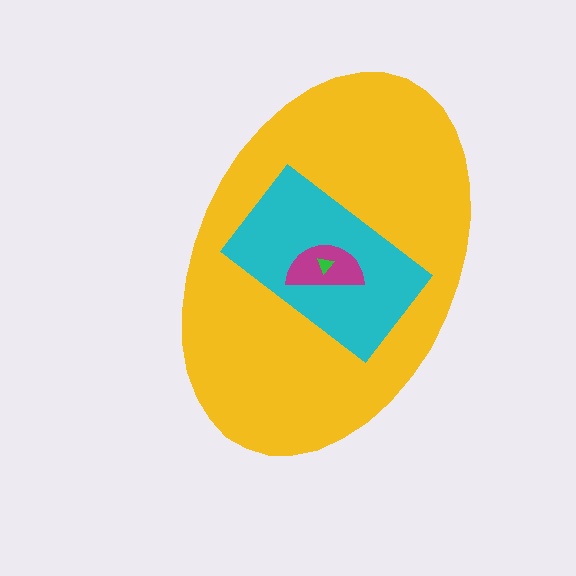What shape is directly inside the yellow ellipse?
The cyan rectangle.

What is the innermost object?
The green triangle.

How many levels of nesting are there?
4.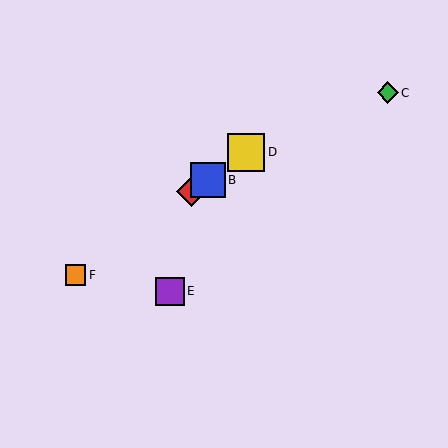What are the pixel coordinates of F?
Object F is at (76, 275).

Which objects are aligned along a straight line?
Objects A, B, D, F are aligned along a straight line.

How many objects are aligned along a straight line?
4 objects (A, B, D, F) are aligned along a straight line.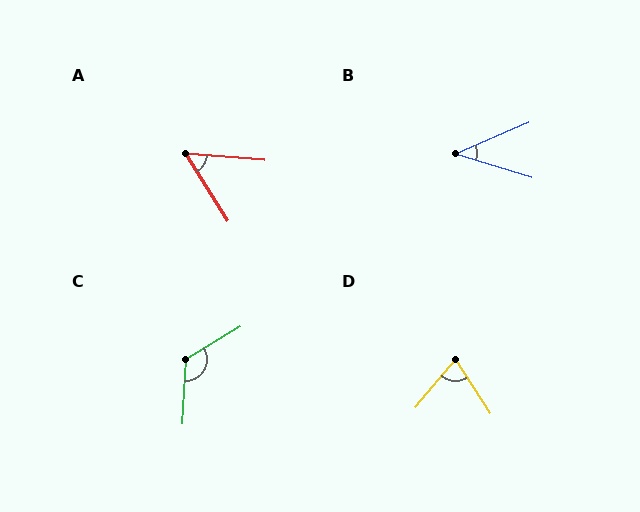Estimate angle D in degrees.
Approximately 73 degrees.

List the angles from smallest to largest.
B (40°), A (53°), D (73°), C (124°).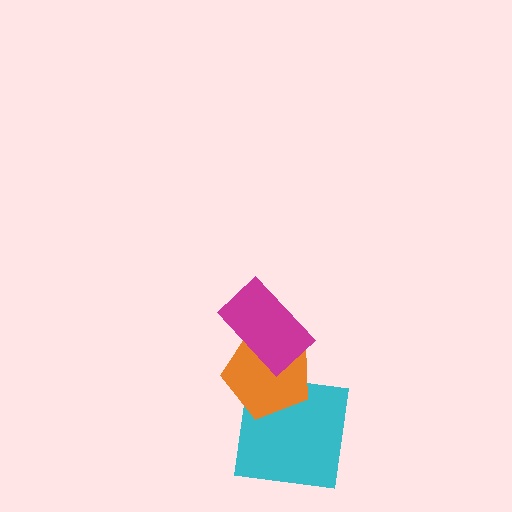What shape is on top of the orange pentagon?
The magenta rectangle is on top of the orange pentagon.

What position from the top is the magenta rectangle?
The magenta rectangle is 1st from the top.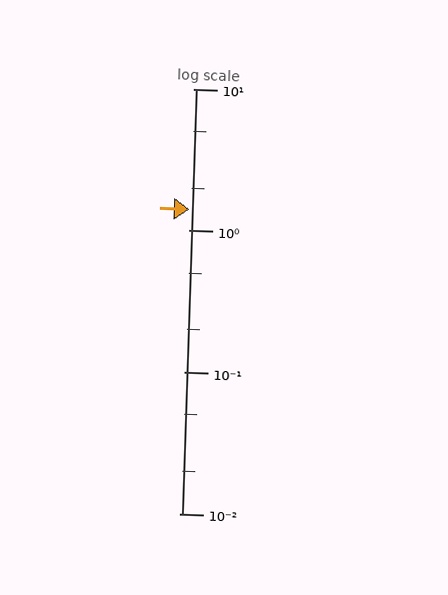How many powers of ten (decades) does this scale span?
The scale spans 3 decades, from 0.01 to 10.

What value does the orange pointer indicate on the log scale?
The pointer indicates approximately 1.4.